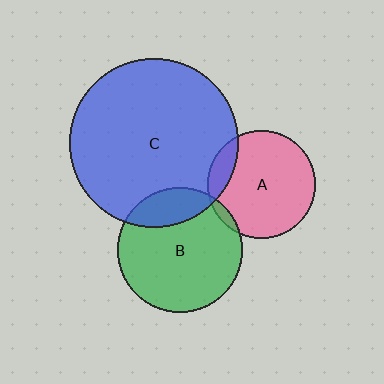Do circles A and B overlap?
Yes.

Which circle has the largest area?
Circle C (blue).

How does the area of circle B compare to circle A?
Approximately 1.3 times.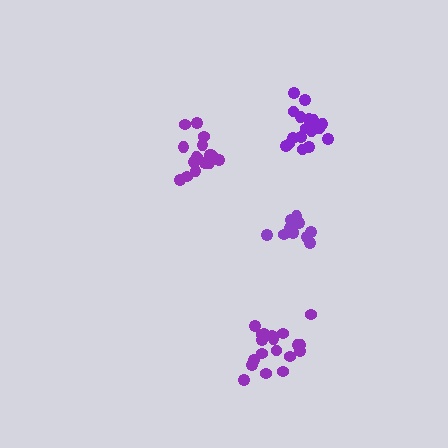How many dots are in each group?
Group 1: 19 dots, Group 2: 18 dots, Group 3: 19 dots, Group 4: 13 dots (69 total).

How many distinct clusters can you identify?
There are 4 distinct clusters.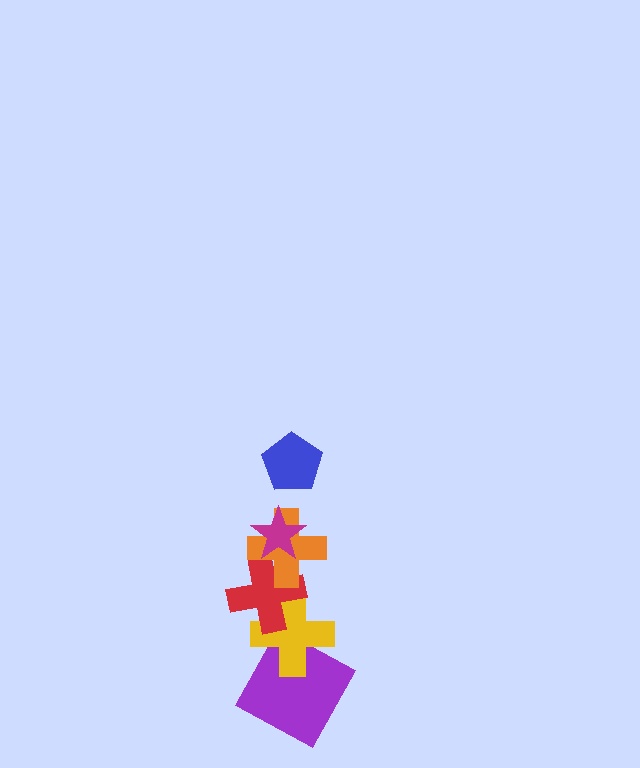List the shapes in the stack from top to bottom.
From top to bottom: the blue pentagon, the magenta star, the orange cross, the red cross, the yellow cross, the purple square.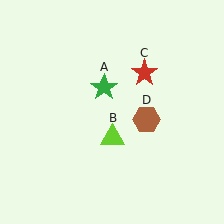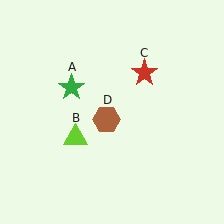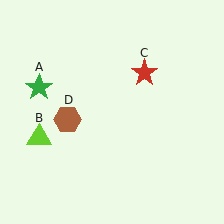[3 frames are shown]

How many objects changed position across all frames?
3 objects changed position: green star (object A), lime triangle (object B), brown hexagon (object D).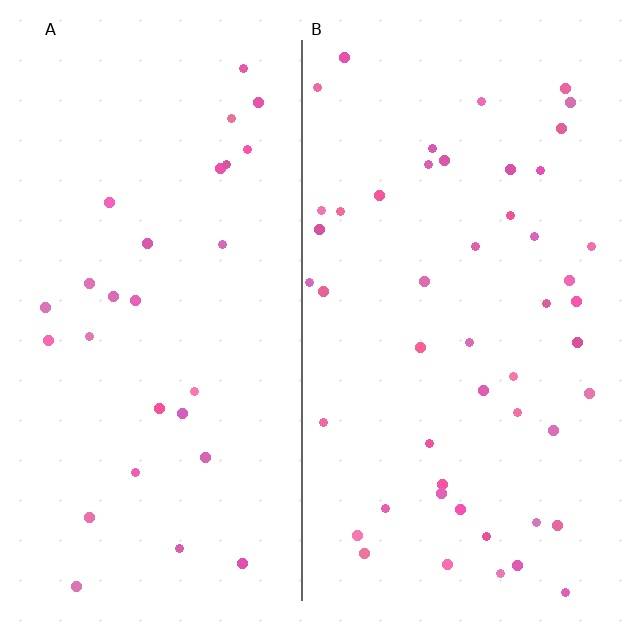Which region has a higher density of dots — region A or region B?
B (the right).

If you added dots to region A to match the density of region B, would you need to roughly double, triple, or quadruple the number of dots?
Approximately double.